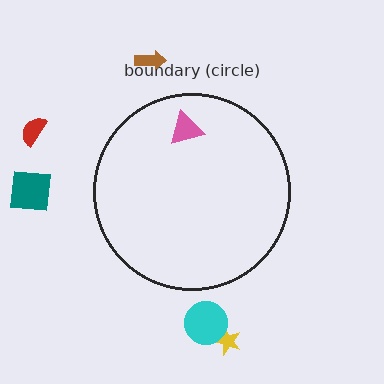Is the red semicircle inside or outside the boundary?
Outside.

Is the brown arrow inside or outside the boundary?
Outside.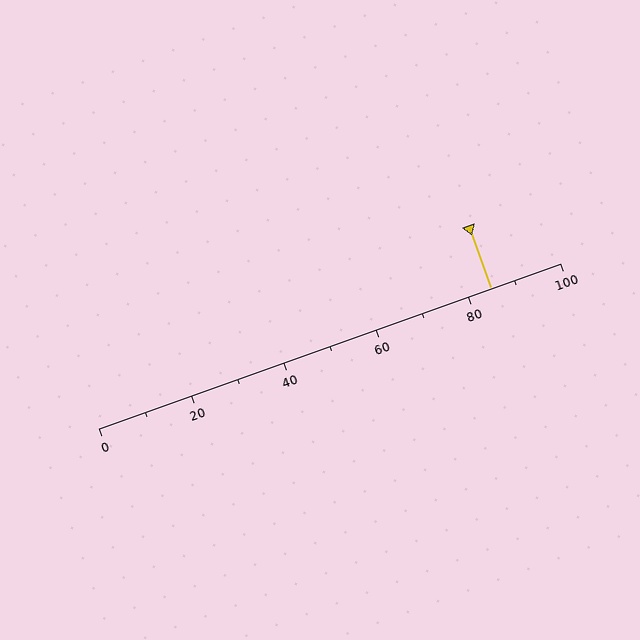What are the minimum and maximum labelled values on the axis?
The axis runs from 0 to 100.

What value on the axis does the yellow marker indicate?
The marker indicates approximately 85.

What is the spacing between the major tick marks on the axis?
The major ticks are spaced 20 apart.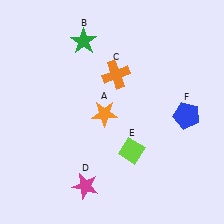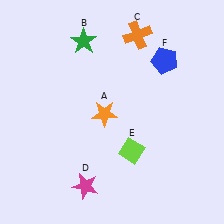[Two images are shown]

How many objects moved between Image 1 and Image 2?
2 objects moved between the two images.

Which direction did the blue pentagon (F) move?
The blue pentagon (F) moved up.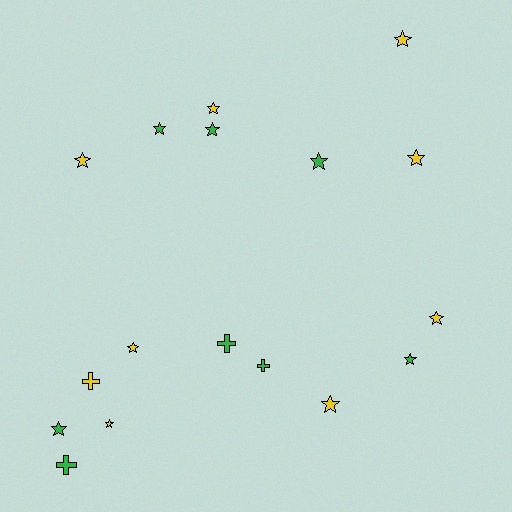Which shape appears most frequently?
Star, with 13 objects.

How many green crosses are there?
There are 3 green crosses.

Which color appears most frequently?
Yellow, with 9 objects.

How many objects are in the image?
There are 17 objects.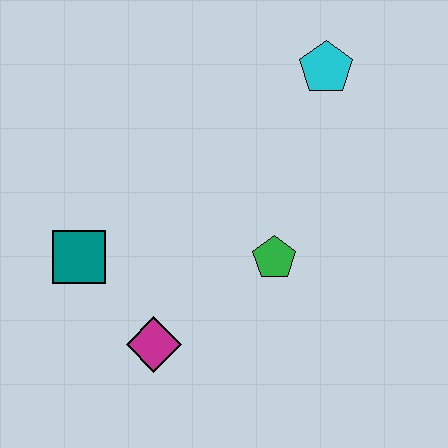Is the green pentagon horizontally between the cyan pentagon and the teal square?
Yes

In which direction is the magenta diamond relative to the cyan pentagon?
The magenta diamond is below the cyan pentagon.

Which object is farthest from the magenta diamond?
The cyan pentagon is farthest from the magenta diamond.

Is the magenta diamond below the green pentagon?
Yes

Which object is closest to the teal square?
The magenta diamond is closest to the teal square.